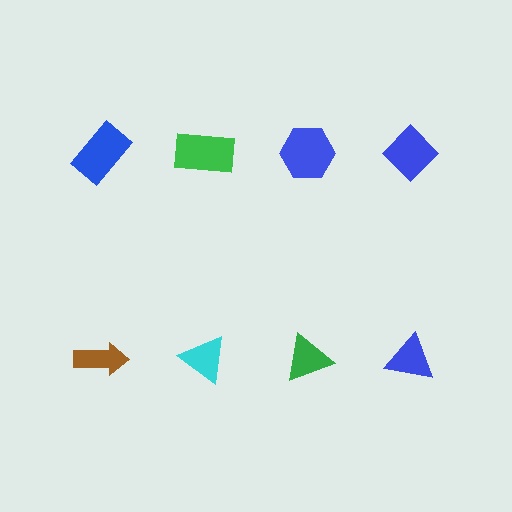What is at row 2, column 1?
A brown arrow.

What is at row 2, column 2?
A cyan triangle.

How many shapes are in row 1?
4 shapes.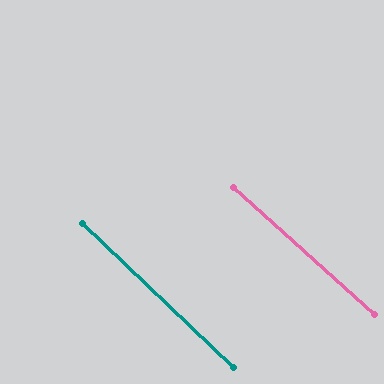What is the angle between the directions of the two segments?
Approximately 2 degrees.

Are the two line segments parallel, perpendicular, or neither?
Parallel — their directions differ by only 1.8°.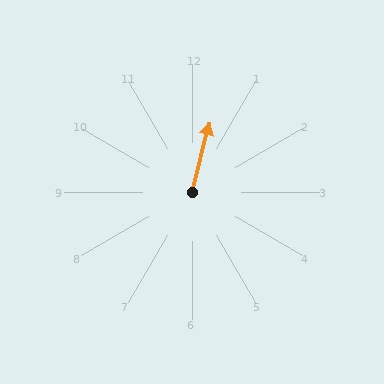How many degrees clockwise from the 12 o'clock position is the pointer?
Approximately 14 degrees.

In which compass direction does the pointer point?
North.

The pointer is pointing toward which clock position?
Roughly 12 o'clock.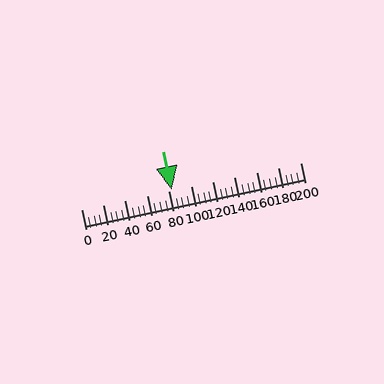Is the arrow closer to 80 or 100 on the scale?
The arrow is closer to 80.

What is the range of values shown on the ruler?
The ruler shows values from 0 to 200.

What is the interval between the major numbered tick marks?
The major tick marks are spaced 20 units apart.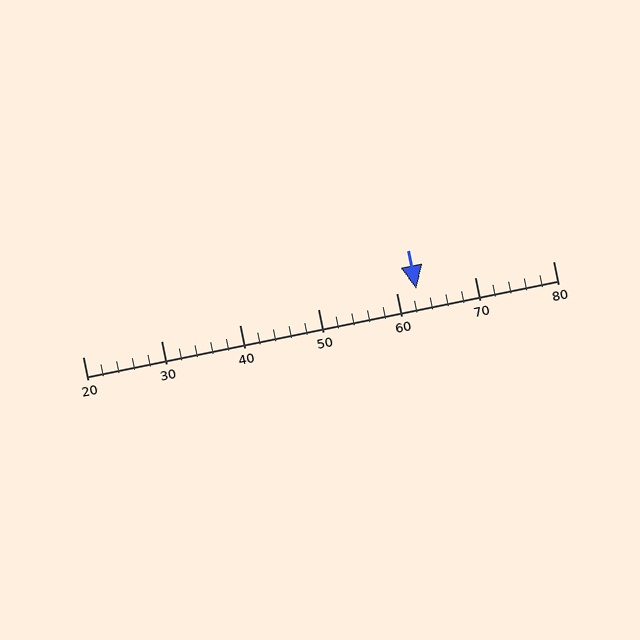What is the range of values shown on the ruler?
The ruler shows values from 20 to 80.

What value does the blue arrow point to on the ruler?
The blue arrow points to approximately 63.